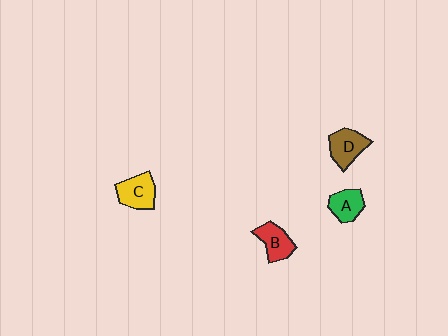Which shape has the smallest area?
Shape A (green).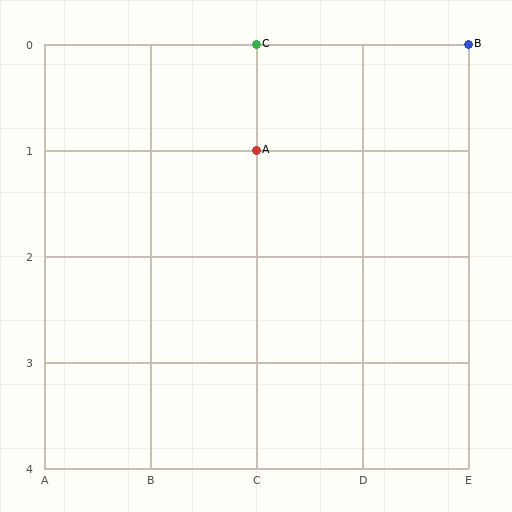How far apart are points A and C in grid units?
Points A and C are 1 row apart.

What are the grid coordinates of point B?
Point B is at grid coordinates (E, 0).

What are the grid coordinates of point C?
Point C is at grid coordinates (C, 0).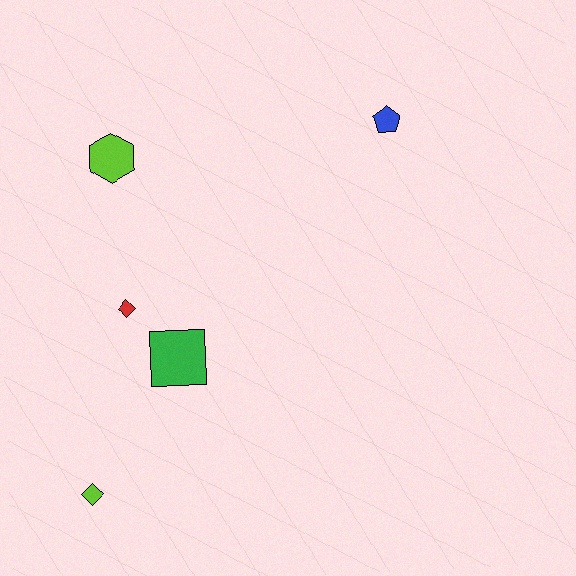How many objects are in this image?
There are 5 objects.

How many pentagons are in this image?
There is 1 pentagon.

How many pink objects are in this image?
There are no pink objects.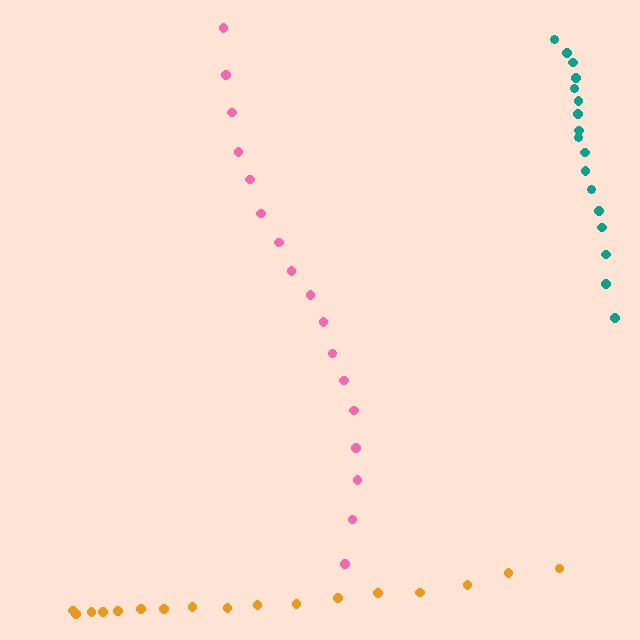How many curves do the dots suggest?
There are 3 distinct paths.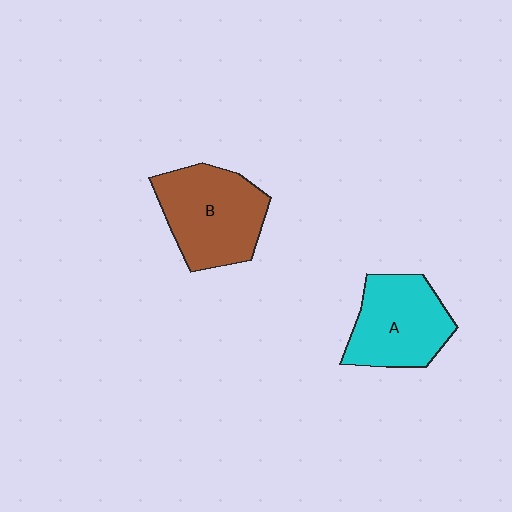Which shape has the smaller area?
Shape A (cyan).